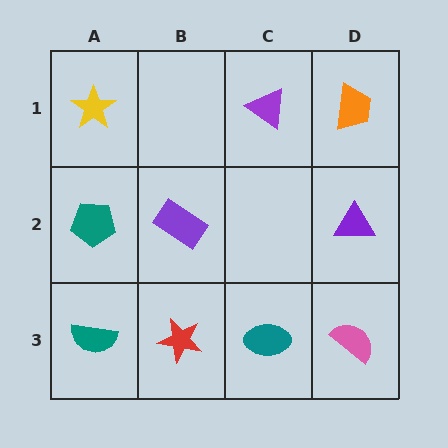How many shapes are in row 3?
4 shapes.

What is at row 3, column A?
A teal semicircle.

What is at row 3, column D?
A pink semicircle.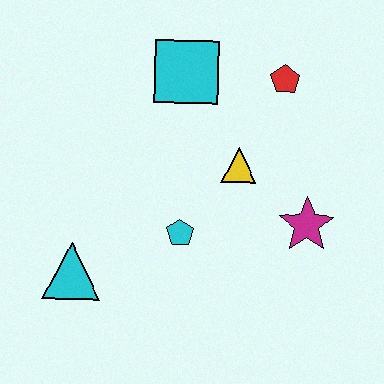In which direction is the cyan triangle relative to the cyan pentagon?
The cyan triangle is to the left of the cyan pentagon.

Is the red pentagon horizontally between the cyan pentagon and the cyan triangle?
No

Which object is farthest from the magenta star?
The cyan triangle is farthest from the magenta star.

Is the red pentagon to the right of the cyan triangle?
Yes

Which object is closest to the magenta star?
The yellow triangle is closest to the magenta star.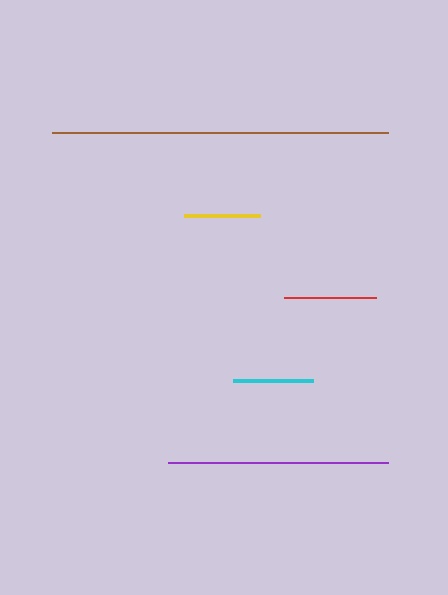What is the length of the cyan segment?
The cyan segment is approximately 80 pixels long.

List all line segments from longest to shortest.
From longest to shortest: brown, purple, red, cyan, yellow.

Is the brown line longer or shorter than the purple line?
The brown line is longer than the purple line.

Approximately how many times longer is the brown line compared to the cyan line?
The brown line is approximately 4.2 times the length of the cyan line.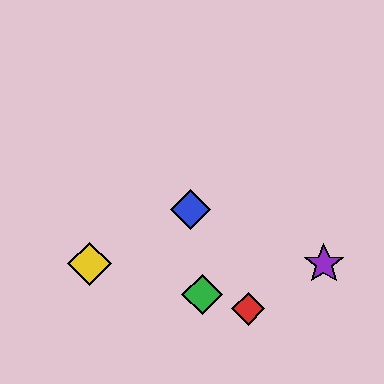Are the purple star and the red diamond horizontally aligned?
No, the purple star is at y≈264 and the red diamond is at y≈309.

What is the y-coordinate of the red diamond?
The red diamond is at y≈309.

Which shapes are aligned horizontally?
The yellow diamond, the purple star are aligned horizontally.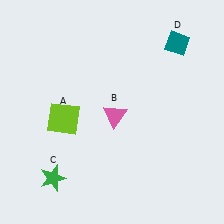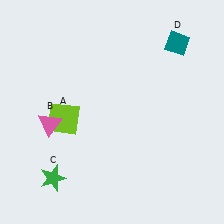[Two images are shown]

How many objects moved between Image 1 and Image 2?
1 object moved between the two images.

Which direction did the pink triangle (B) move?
The pink triangle (B) moved left.